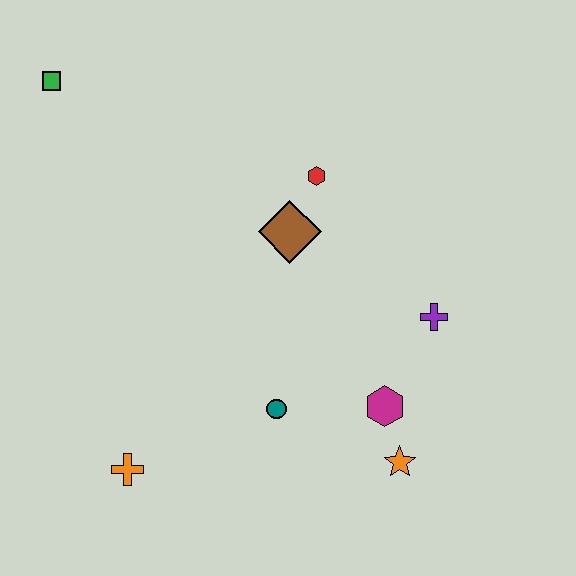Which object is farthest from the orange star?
The green square is farthest from the orange star.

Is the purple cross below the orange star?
No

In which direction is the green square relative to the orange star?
The green square is above the orange star.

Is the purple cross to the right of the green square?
Yes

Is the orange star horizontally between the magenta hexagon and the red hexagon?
No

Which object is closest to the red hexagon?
The brown diamond is closest to the red hexagon.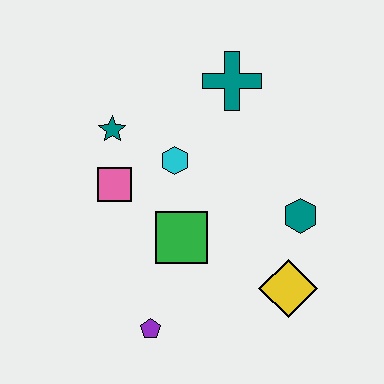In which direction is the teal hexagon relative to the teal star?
The teal hexagon is to the right of the teal star.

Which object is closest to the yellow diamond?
The teal hexagon is closest to the yellow diamond.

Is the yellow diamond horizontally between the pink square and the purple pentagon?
No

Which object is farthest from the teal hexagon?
The teal star is farthest from the teal hexagon.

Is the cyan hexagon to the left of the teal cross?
Yes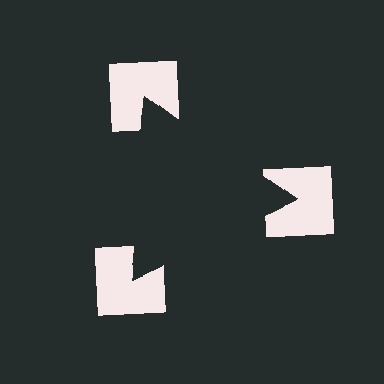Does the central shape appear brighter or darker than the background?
It typically appears slightly darker than the background, even though no actual brightness change is drawn.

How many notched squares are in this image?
There are 3 — one at each vertex of the illusory triangle.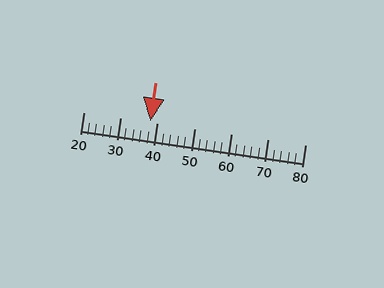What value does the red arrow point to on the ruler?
The red arrow points to approximately 38.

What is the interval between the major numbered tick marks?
The major tick marks are spaced 10 units apart.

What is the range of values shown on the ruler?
The ruler shows values from 20 to 80.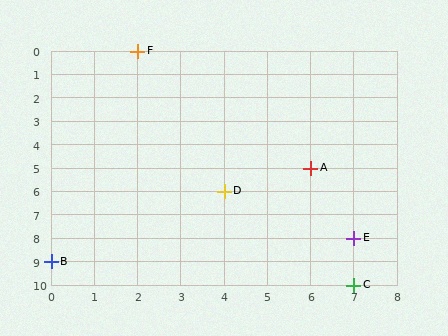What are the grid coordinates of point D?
Point D is at grid coordinates (4, 6).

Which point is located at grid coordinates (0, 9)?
Point B is at (0, 9).